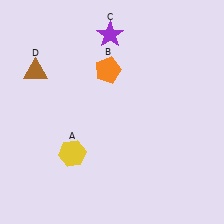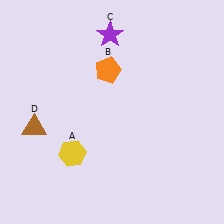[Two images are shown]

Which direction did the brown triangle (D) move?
The brown triangle (D) moved down.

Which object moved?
The brown triangle (D) moved down.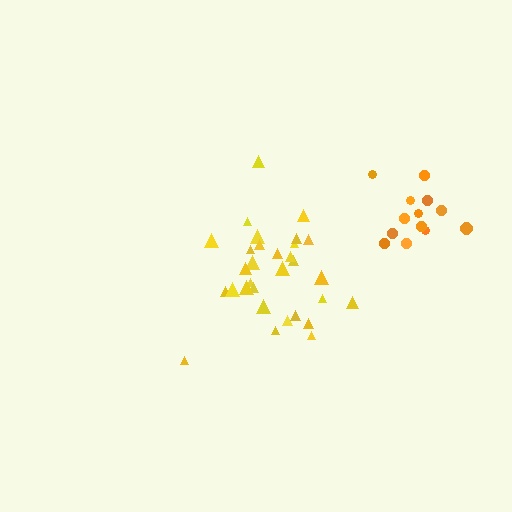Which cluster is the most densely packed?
Orange.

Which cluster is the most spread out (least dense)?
Yellow.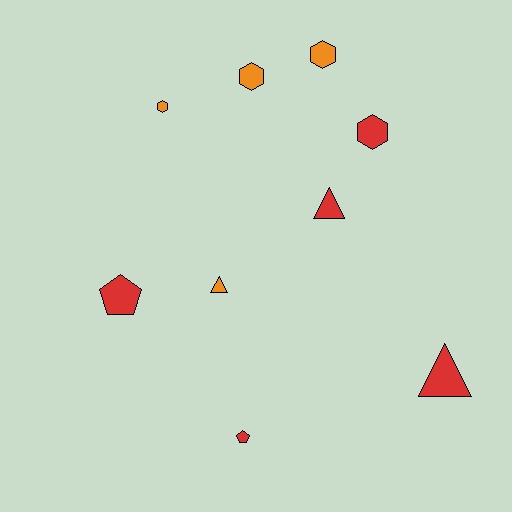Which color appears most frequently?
Red, with 5 objects.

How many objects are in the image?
There are 9 objects.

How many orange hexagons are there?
There are 3 orange hexagons.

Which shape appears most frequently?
Hexagon, with 4 objects.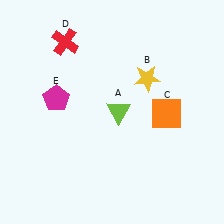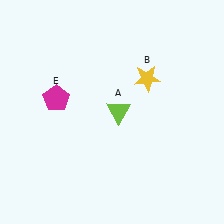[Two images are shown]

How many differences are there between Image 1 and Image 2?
There are 2 differences between the two images.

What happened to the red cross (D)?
The red cross (D) was removed in Image 2. It was in the top-left area of Image 1.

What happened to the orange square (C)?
The orange square (C) was removed in Image 2. It was in the bottom-right area of Image 1.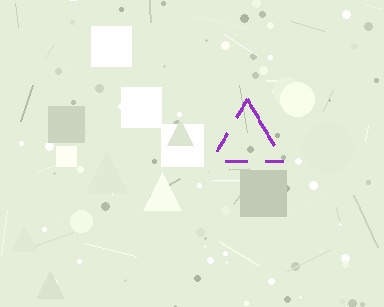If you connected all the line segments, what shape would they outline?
They would outline a triangle.